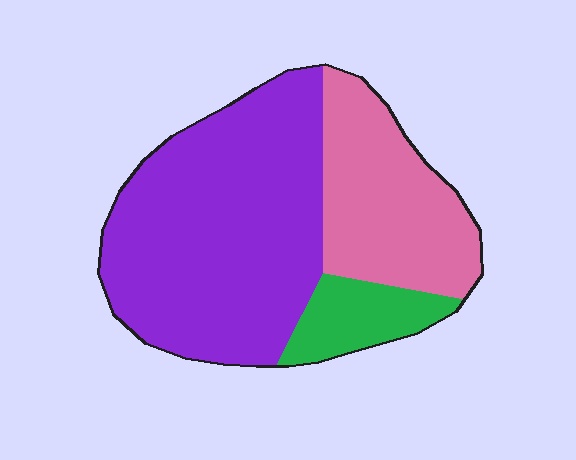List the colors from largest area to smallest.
From largest to smallest: purple, pink, green.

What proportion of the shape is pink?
Pink covers around 30% of the shape.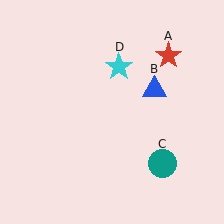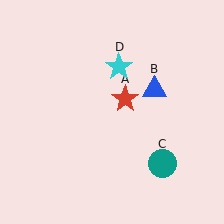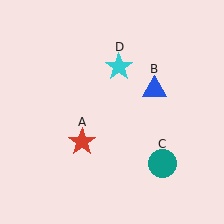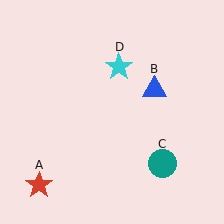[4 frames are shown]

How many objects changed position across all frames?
1 object changed position: red star (object A).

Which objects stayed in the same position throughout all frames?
Blue triangle (object B) and teal circle (object C) and cyan star (object D) remained stationary.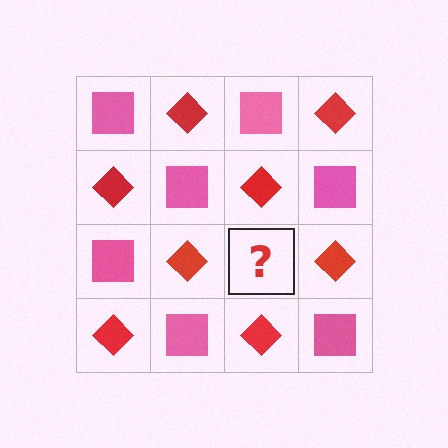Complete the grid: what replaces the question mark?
The question mark should be replaced with a pink square.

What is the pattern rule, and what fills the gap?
The rule is that it alternates pink square and red diamond in a checkerboard pattern. The gap should be filled with a pink square.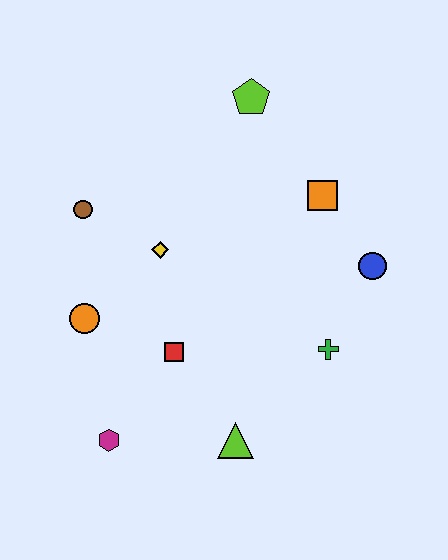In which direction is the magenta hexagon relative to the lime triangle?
The magenta hexagon is to the left of the lime triangle.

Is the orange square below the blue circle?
No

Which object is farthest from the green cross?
The brown circle is farthest from the green cross.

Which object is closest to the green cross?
The blue circle is closest to the green cross.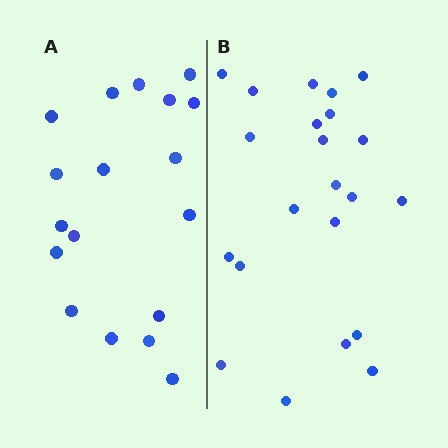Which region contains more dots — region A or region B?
Region B (the right region) has more dots.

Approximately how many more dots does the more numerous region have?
Region B has about 4 more dots than region A.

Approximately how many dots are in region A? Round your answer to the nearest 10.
About 20 dots. (The exact count is 18, which rounds to 20.)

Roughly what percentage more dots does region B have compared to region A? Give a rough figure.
About 20% more.